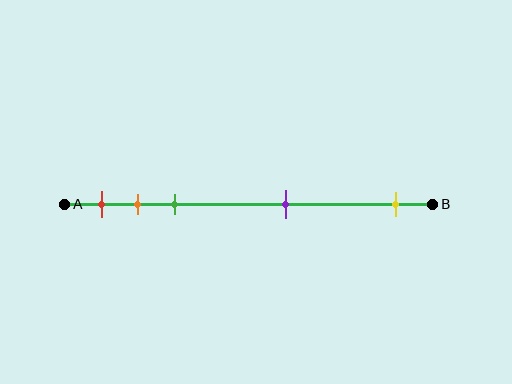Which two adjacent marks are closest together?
The orange and green marks are the closest adjacent pair.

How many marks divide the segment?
There are 5 marks dividing the segment.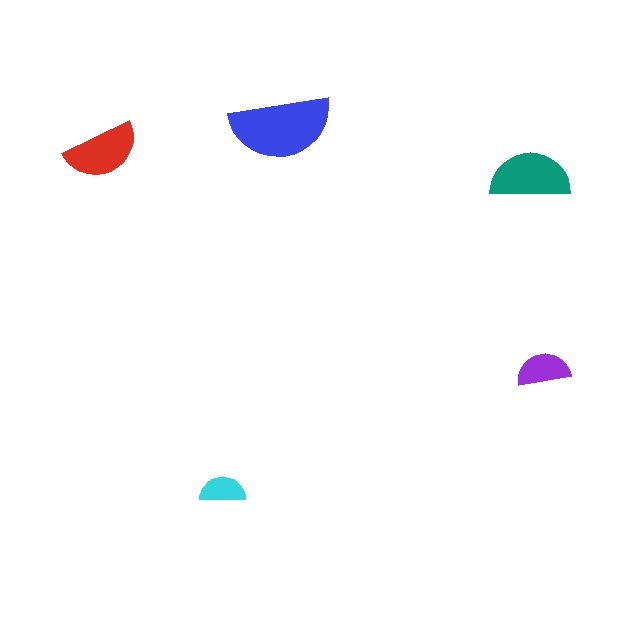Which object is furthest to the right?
The purple semicircle is rightmost.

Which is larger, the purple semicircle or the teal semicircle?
The teal one.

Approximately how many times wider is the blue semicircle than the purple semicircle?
About 2 times wider.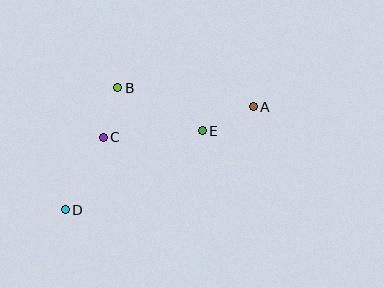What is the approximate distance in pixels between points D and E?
The distance between D and E is approximately 158 pixels.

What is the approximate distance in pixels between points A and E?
The distance between A and E is approximately 57 pixels.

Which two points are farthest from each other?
Points A and D are farthest from each other.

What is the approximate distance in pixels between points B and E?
The distance between B and E is approximately 95 pixels.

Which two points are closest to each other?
Points B and C are closest to each other.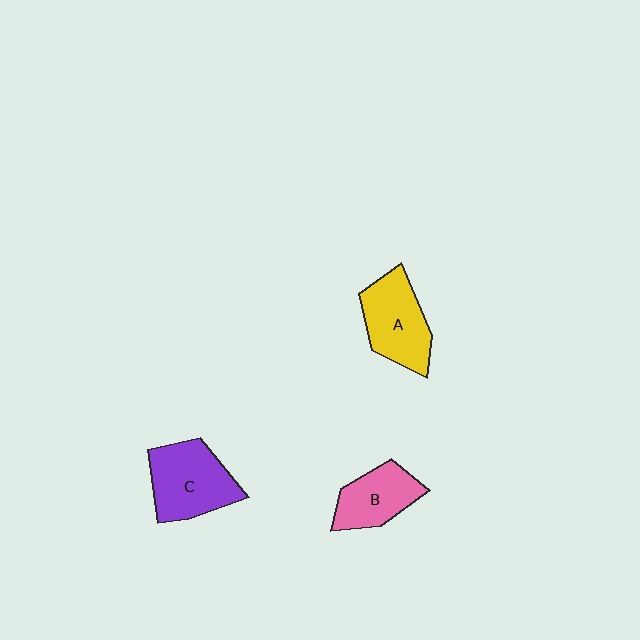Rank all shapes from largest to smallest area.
From largest to smallest: C (purple), A (yellow), B (pink).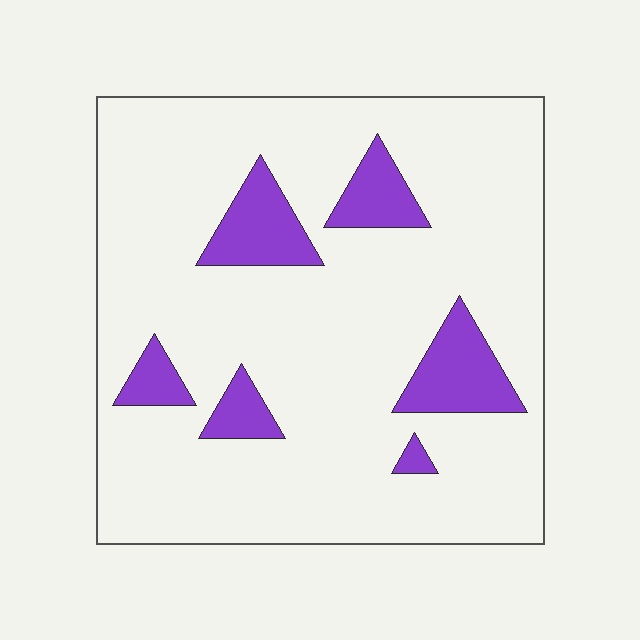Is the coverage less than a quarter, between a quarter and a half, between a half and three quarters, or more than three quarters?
Less than a quarter.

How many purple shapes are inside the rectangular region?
6.